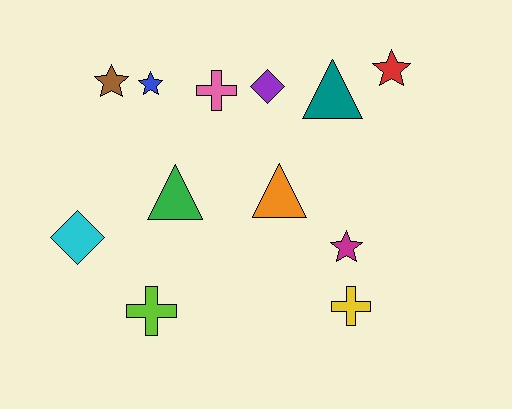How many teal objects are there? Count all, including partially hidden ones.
There is 1 teal object.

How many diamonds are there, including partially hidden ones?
There are 2 diamonds.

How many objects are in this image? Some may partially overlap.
There are 12 objects.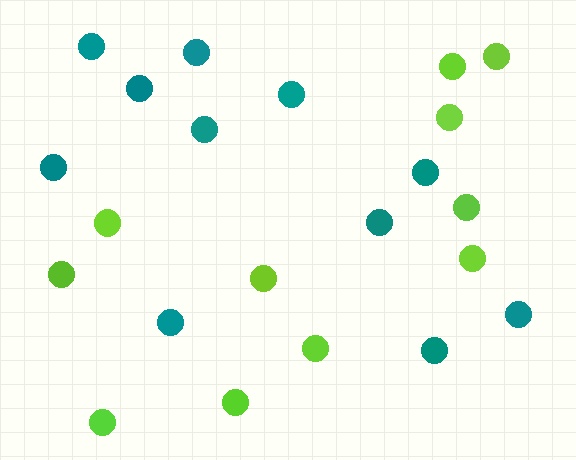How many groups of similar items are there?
There are 2 groups: one group of teal circles (11) and one group of lime circles (11).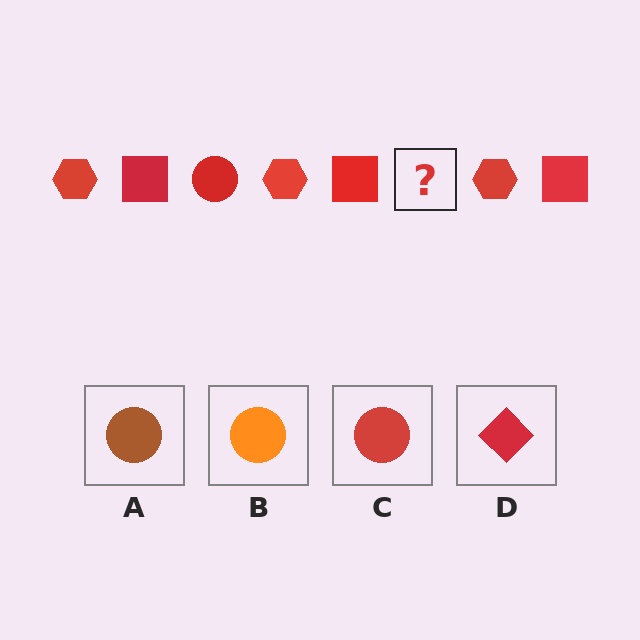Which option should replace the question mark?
Option C.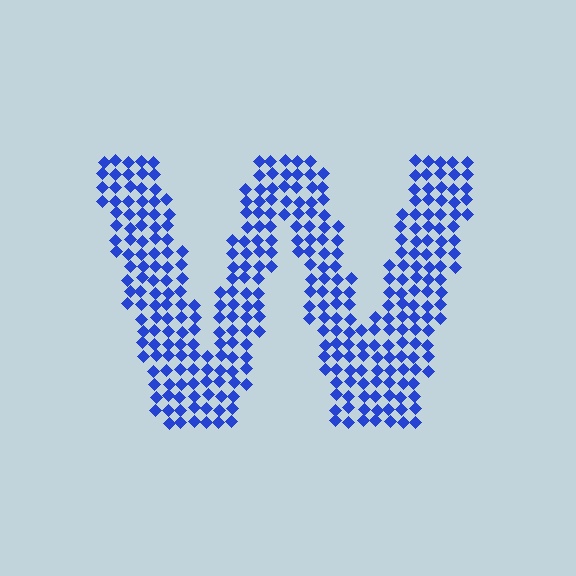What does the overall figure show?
The overall figure shows the letter W.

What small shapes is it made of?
It is made of small diamonds.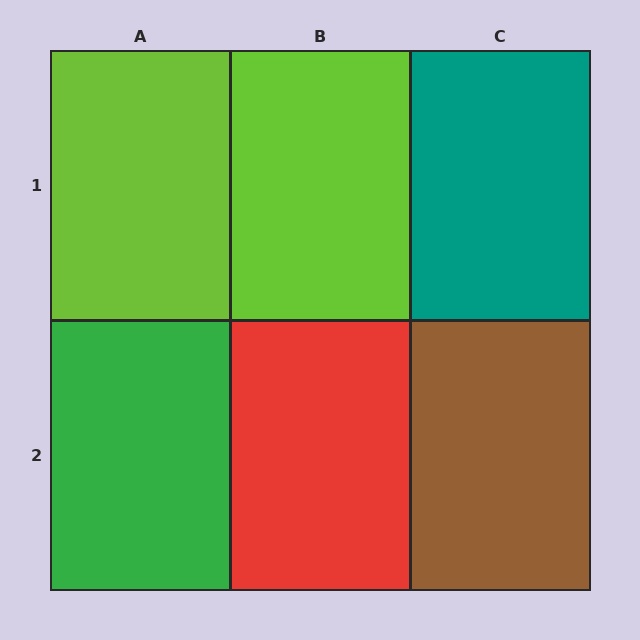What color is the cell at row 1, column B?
Lime.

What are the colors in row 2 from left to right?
Green, red, brown.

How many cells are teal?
1 cell is teal.